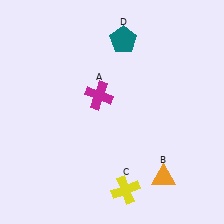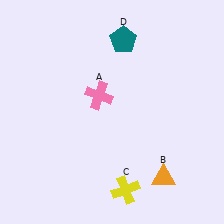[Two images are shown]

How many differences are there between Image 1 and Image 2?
There is 1 difference between the two images.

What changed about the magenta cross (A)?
In Image 1, A is magenta. In Image 2, it changed to pink.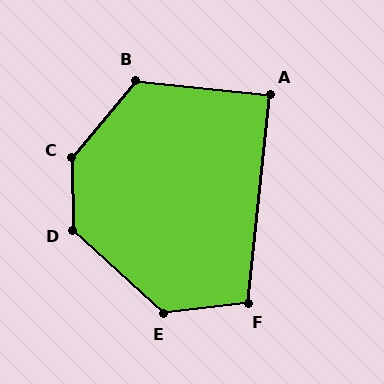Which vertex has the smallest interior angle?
A, at approximately 90 degrees.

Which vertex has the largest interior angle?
C, at approximately 139 degrees.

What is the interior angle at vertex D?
Approximately 133 degrees (obtuse).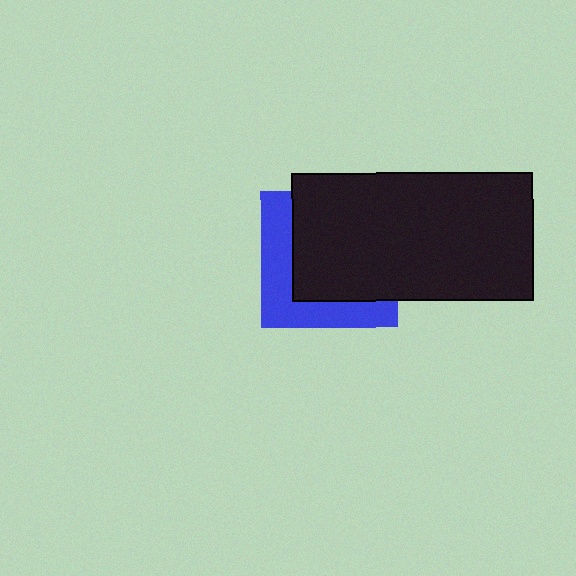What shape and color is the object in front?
The object in front is a black rectangle.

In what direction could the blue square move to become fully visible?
The blue square could move toward the lower-left. That would shift it out from behind the black rectangle entirely.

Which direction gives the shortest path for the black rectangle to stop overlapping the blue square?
Moving toward the upper-right gives the shortest separation.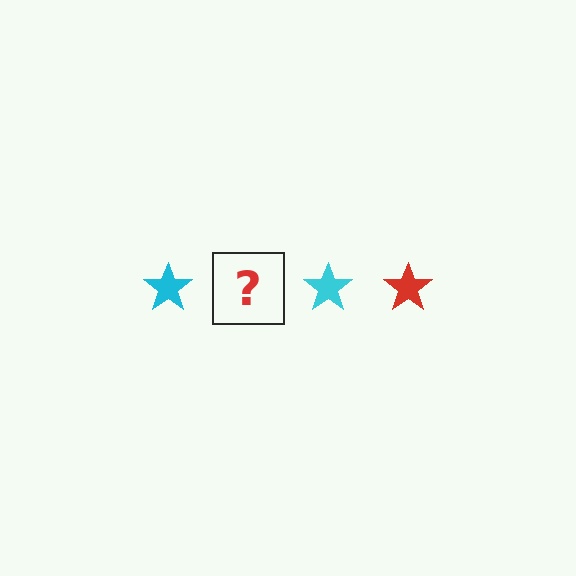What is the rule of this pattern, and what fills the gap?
The rule is that the pattern cycles through cyan, red stars. The gap should be filled with a red star.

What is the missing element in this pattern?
The missing element is a red star.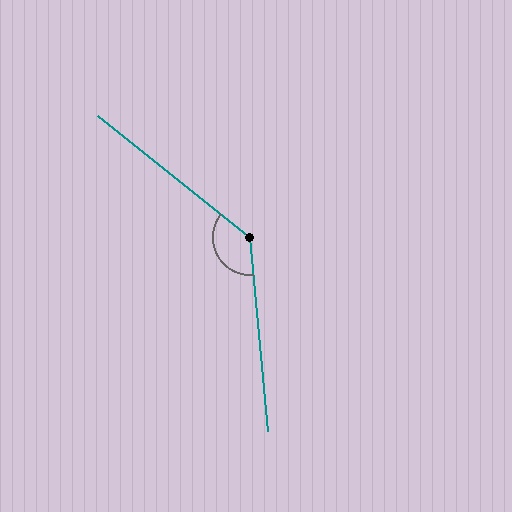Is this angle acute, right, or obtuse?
It is obtuse.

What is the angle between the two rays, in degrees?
Approximately 134 degrees.